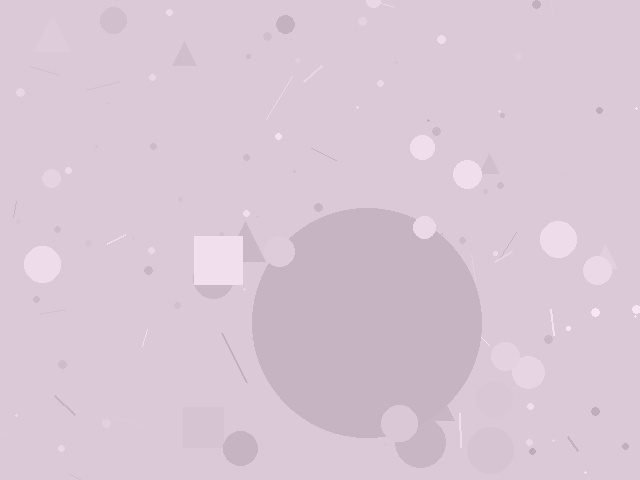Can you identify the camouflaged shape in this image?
The camouflaged shape is a circle.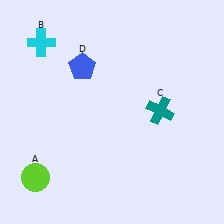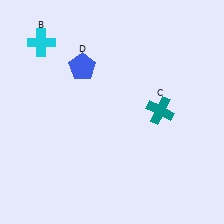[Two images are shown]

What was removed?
The lime circle (A) was removed in Image 2.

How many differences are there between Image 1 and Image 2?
There is 1 difference between the two images.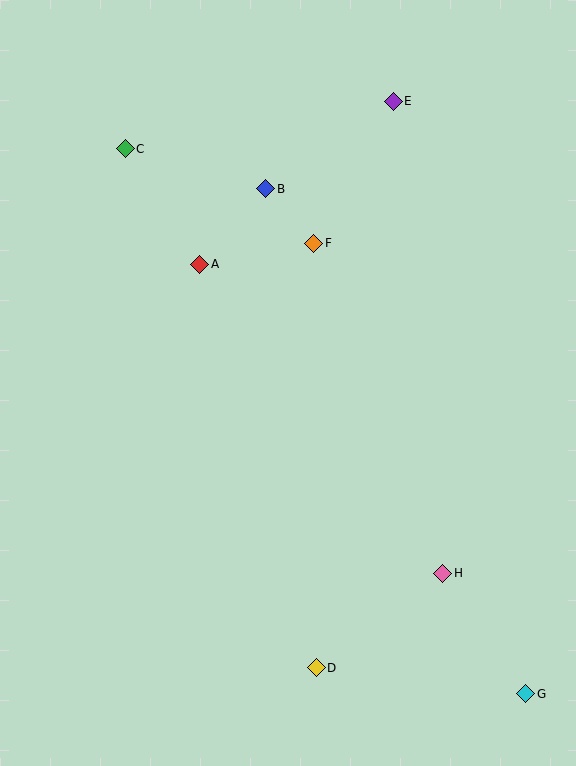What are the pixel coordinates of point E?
Point E is at (393, 101).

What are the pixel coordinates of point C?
Point C is at (125, 149).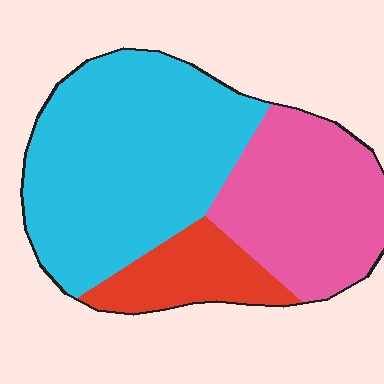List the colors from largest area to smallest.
From largest to smallest: cyan, pink, red.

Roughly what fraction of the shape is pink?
Pink covers around 30% of the shape.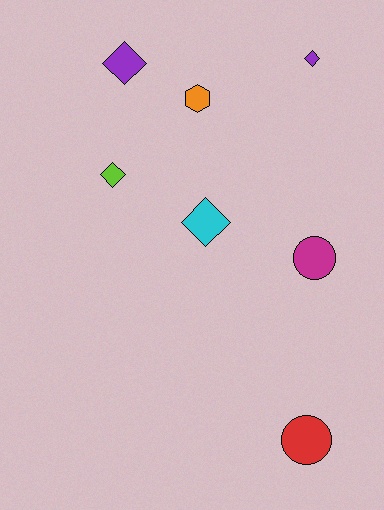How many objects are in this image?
There are 7 objects.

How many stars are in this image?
There are no stars.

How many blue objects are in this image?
There are no blue objects.